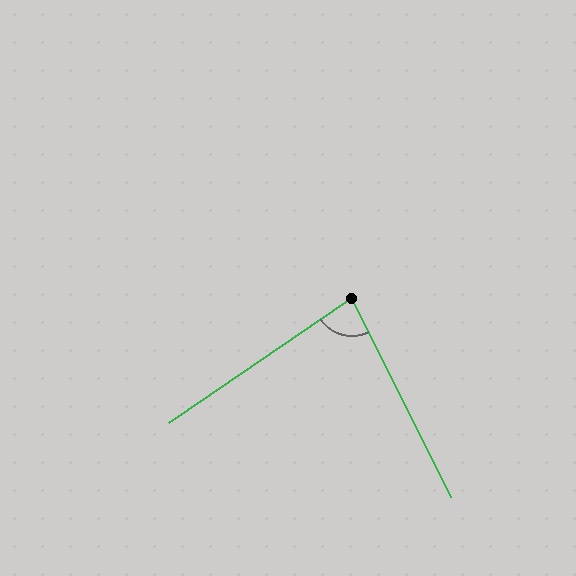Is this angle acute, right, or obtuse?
It is acute.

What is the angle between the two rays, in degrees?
Approximately 82 degrees.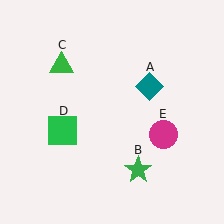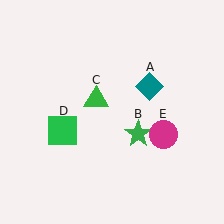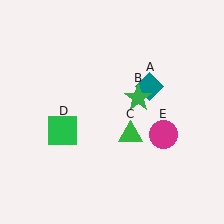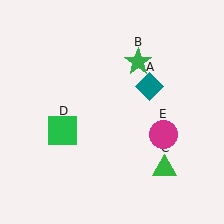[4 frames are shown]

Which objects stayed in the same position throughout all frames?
Teal diamond (object A) and green square (object D) and magenta circle (object E) remained stationary.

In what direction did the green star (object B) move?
The green star (object B) moved up.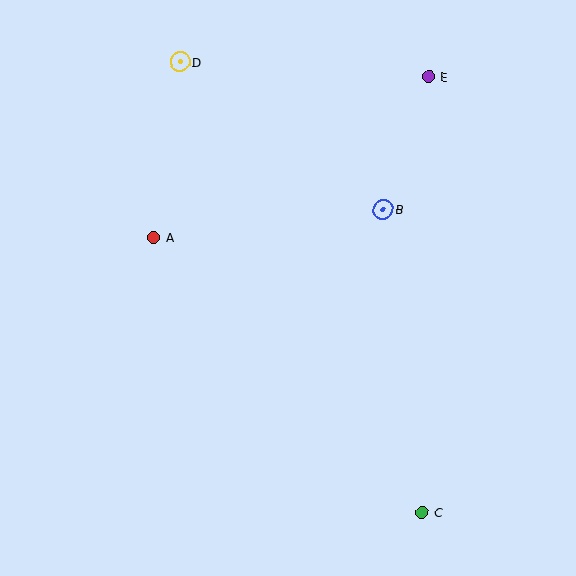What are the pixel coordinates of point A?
Point A is at (154, 238).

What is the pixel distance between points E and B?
The distance between E and B is 140 pixels.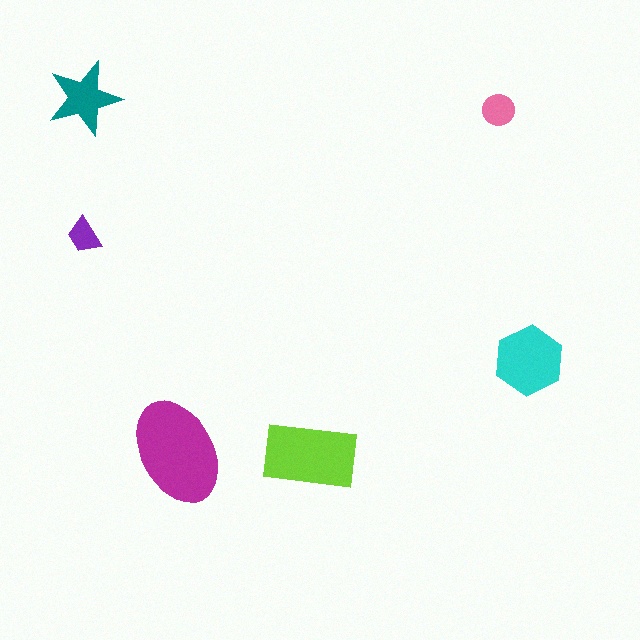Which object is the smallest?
The purple trapezoid.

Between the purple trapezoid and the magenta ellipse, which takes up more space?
The magenta ellipse.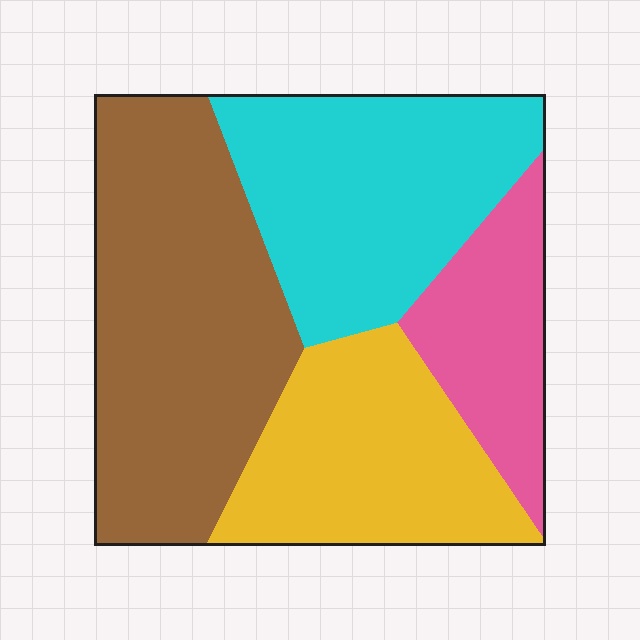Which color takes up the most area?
Brown, at roughly 35%.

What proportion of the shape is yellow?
Yellow covers about 25% of the shape.